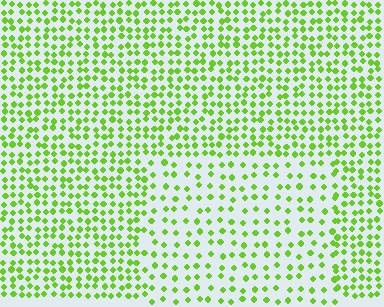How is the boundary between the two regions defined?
The boundary is defined by a change in element density (approximately 1.9x ratio). All elements are the same color, size, and shape.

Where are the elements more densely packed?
The elements are more densely packed outside the rectangle boundary.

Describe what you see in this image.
The image contains small lime elements arranged at two different densities. A rectangle-shaped region is visible where the elements are less densely packed than the surrounding area.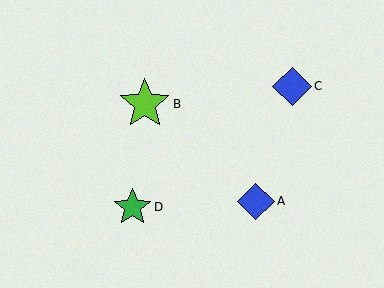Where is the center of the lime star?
The center of the lime star is at (145, 104).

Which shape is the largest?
The lime star (labeled B) is the largest.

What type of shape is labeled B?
Shape B is a lime star.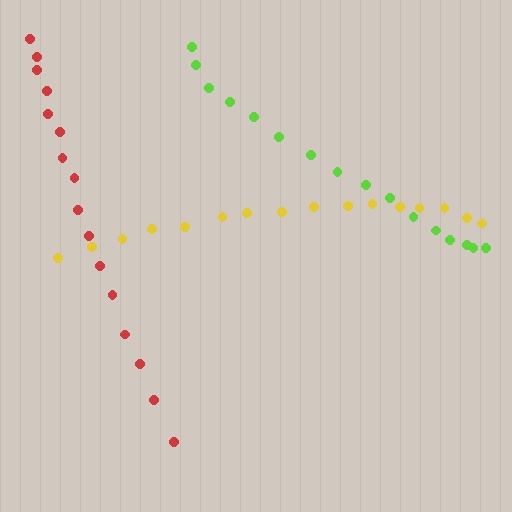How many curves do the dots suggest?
There are 3 distinct paths.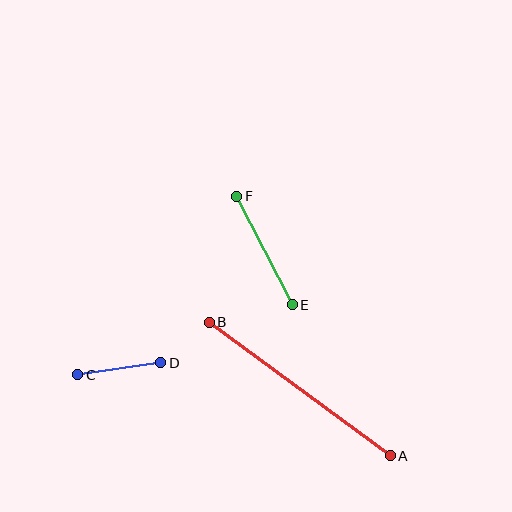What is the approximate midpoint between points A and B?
The midpoint is at approximately (300, 389) pixels.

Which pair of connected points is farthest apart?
Points A and B are farthest apart.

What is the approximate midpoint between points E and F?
The midpoint is at approximately (265, 250) pixels.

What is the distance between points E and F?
The distance is approximately 122 pixels.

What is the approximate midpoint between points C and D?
The midpoint is at approximately (119, 369) pixels.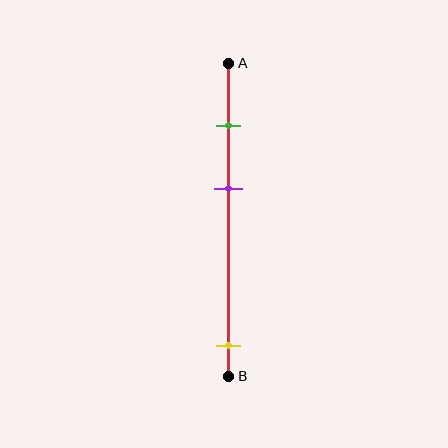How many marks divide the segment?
There are 3 marks dividing the segment.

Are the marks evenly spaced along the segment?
No, the marks are not evenly spaced.